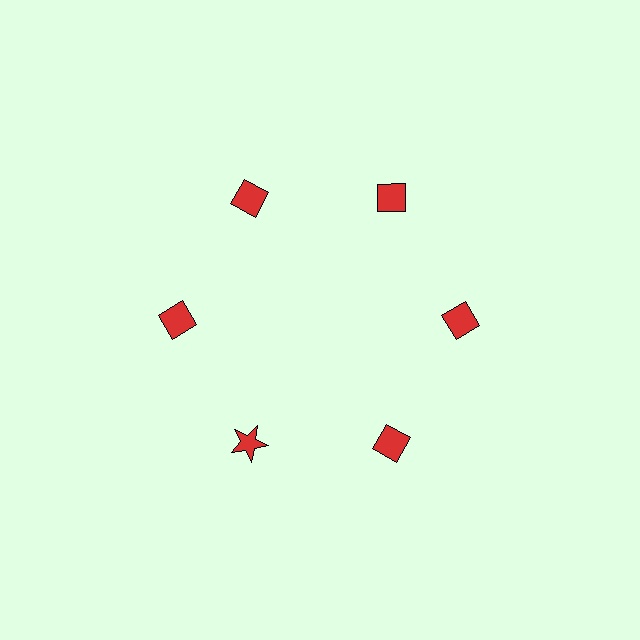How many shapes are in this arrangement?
There are 6 shapes arranged in a ring pattern.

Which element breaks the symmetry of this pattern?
The red star at roughly the 7 o'clock position breaks the symmetry. All other shapes are red diamonds.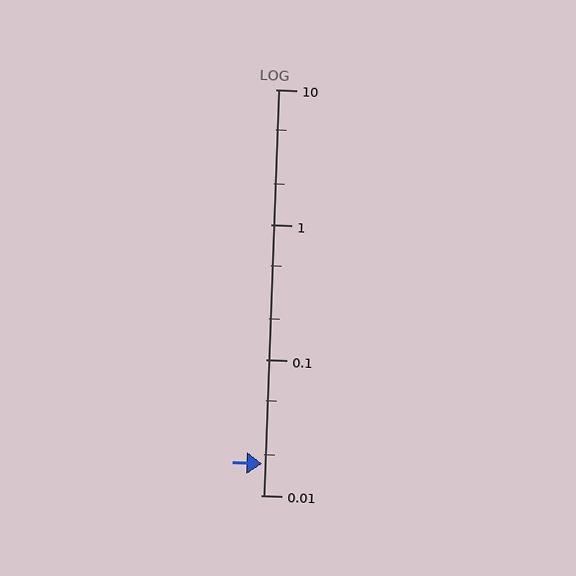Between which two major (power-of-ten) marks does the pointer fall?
The pointer is between 0.01 and 0.1.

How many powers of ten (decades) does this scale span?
The scale spans 3 decades, from 0.01 to 10.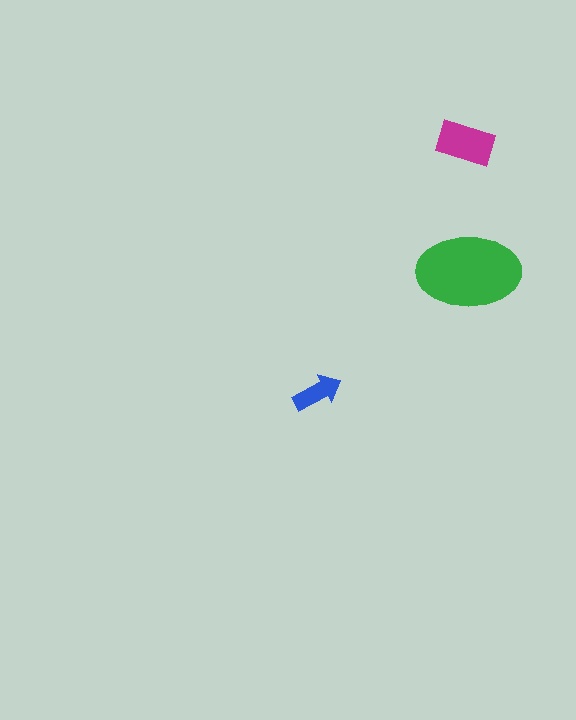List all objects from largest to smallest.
The green ellipse, the magenta rectangle, the blue arrow.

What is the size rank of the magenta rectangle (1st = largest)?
2nd.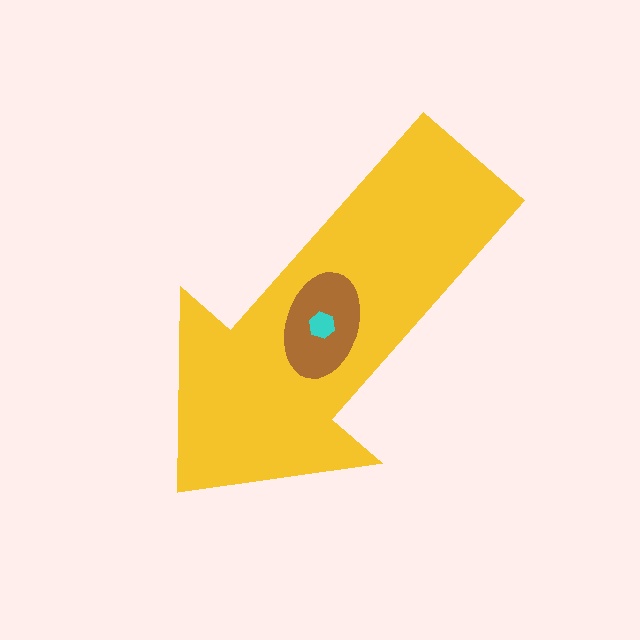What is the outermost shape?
The yellow arrow.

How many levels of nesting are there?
3.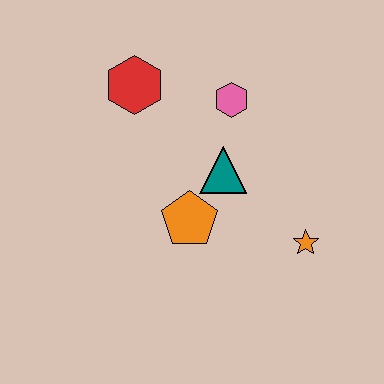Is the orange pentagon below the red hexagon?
Yes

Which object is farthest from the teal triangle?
The red hexagon is farthest from the teal triangle.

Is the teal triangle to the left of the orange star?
Yes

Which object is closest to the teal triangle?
The orange pentagon is closest to the teal triangle.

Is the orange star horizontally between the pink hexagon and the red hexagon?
No